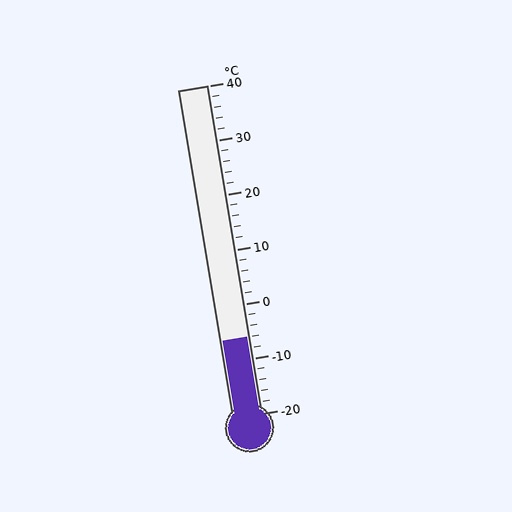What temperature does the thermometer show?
The thermometer shows approximately -6°C.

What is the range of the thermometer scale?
The thermometer scale ranges from -20°C to 40°C.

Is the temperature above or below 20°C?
The temperature is below 20°C.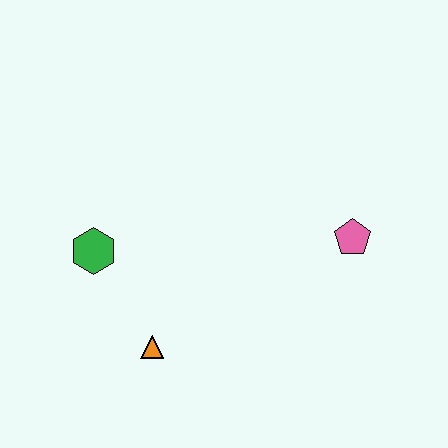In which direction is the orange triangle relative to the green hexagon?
The orange triangle is below the green hexagon.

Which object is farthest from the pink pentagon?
The green hexagon is farthest from the pink pentagon.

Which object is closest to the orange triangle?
The green hexagon is closest to the orange triangle.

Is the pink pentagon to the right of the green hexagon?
Yes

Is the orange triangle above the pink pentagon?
No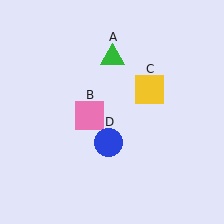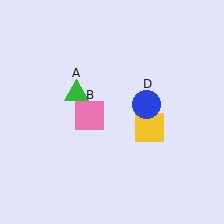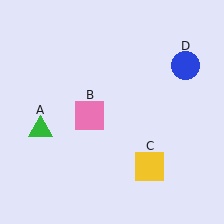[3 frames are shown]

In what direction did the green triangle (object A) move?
The green triangle (object A) moved down and to the left.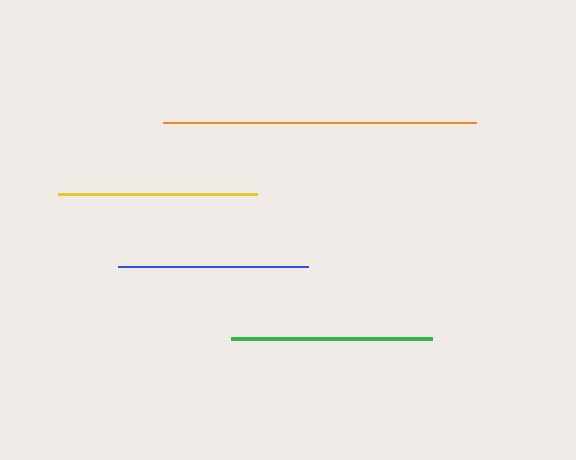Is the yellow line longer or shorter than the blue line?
The yellow line is longer than the blue line.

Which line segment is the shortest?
The blue line is the shortest at approximately 190 pixels.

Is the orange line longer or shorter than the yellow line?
The orange line is longer than the yellow line.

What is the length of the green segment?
The green segment is approximately 202 pixels long.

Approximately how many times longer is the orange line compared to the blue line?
The orange line is approximately 1.7 times the length of the blue line.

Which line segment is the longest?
The orange line is the longest at approximately 313 pixels.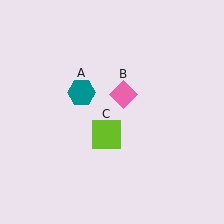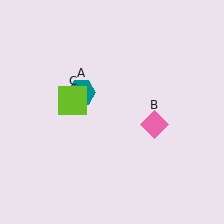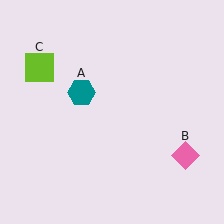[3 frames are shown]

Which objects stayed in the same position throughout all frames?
Teal hexagon (object A) remained stationary.